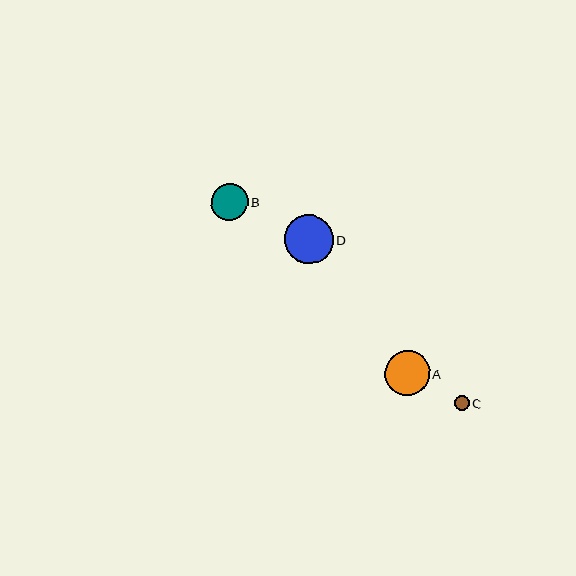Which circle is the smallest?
Circle C is the smallest with a size of approximately 15 pixels.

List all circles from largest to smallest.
From largest to smallest: D, A, B, C.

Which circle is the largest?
Circle D is the largest with a size of approximately 49 pixels.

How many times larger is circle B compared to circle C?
Circle B is approximately 2.5 times the size of circle C.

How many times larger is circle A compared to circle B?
Circle A is approximately 1.2 times the size of circle B.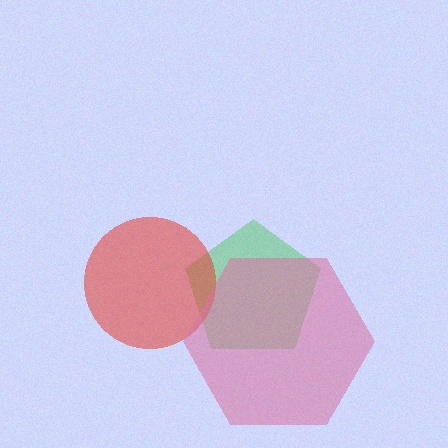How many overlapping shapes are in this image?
There are 3 overlapping shapes in the image.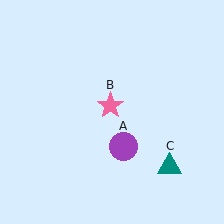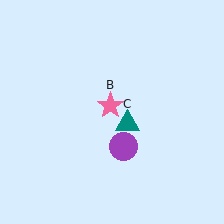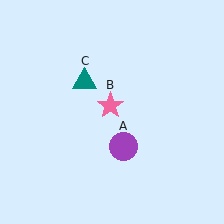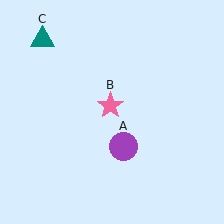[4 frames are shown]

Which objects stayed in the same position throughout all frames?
Purple circle (object A) and pink star (object B) remained stationary.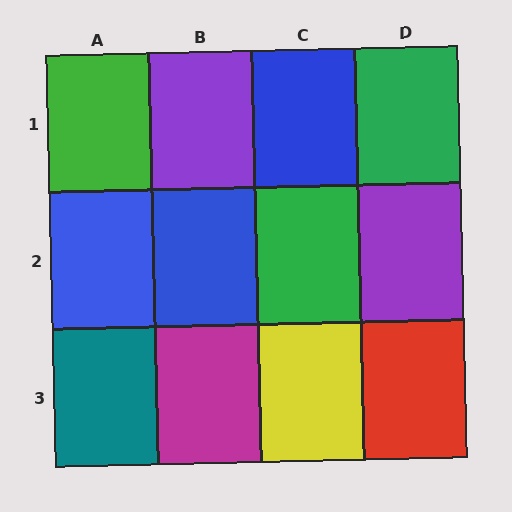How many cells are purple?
2 cells are purple.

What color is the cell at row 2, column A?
Blue.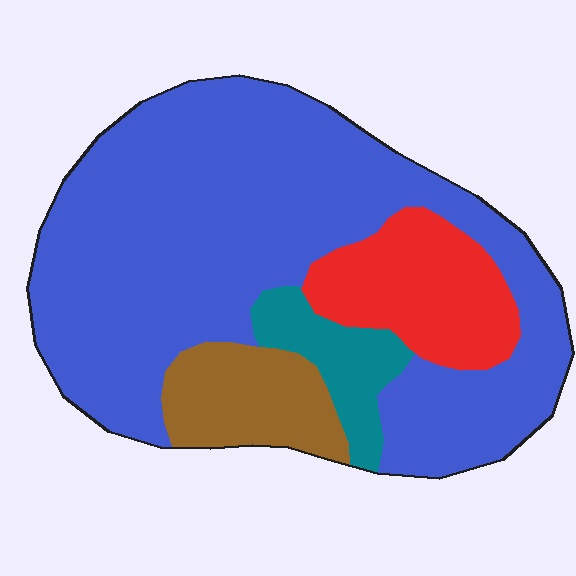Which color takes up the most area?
Blue, at roughly 70%.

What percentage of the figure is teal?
Teal takes up less than a quarter of the figure.